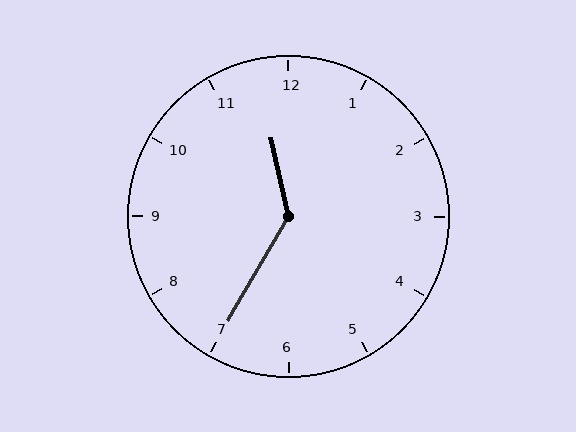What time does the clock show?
11:35.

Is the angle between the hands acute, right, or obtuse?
It is obtuse.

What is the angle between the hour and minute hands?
Approximately 138 degrees.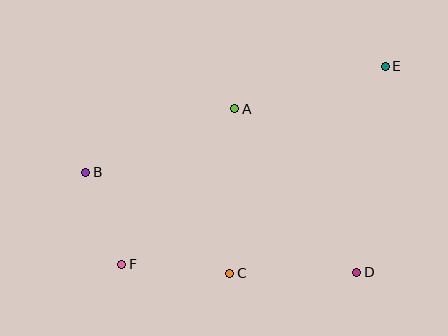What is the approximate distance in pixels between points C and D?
The distance between C and D is approximately 127 pixels.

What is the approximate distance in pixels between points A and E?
The distance between A and E is approximately 157 pixels.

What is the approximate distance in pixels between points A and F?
The distance between A and F is approximately 192 pixels.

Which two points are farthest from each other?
Points E and F are farthest from each other.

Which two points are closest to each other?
Points B and F are closest to each other.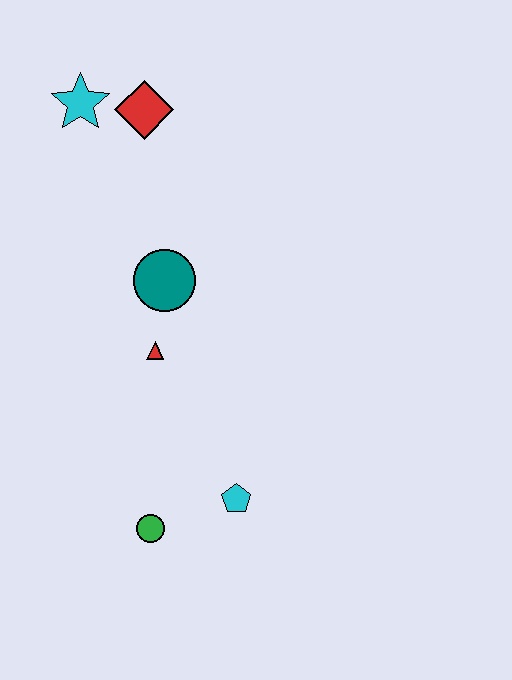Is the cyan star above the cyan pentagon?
Yes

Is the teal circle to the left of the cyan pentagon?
Yes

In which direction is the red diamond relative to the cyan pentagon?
The red diamond is above the cyan pentagon.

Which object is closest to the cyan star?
The red diamond is closest to the cyan star.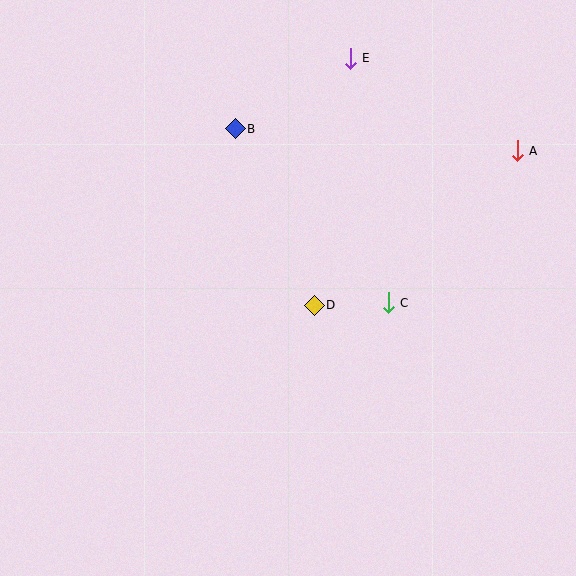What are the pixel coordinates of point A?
Point A is at (517, 151).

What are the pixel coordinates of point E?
Point E is at (350, 58).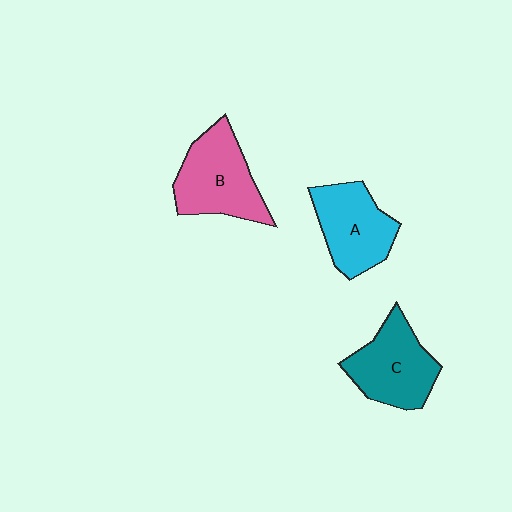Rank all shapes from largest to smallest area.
From largest to smallest: B (pink), C (teal), A (cyan).